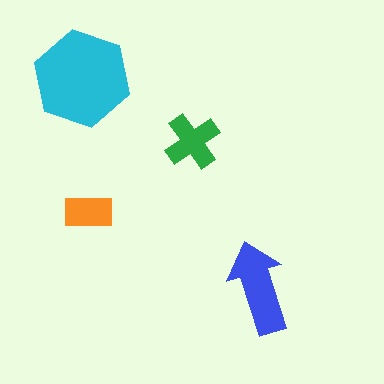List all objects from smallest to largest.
The orange rectangle, the green cross, the blue arrow, the cyan hexagon.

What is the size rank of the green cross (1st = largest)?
3rd.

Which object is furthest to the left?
The cyan hexagon is leftmost.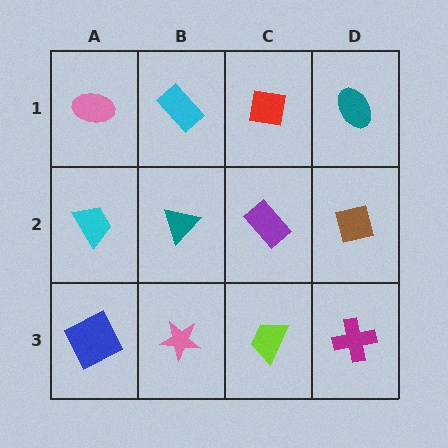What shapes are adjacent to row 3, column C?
A purple rectangle (row 2, column C), a pink star (row 3, column B), a magenta cross (row 3, column D).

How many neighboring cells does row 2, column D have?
3.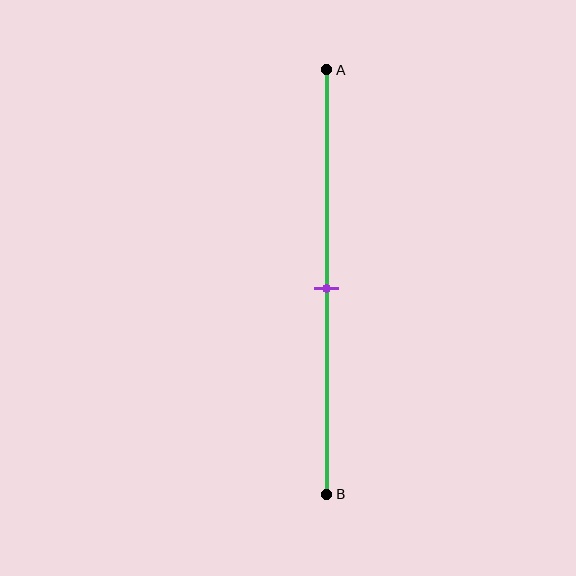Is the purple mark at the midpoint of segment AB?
Yes, the mark is approximately at the midpoint.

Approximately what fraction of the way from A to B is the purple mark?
The purple mark is approximately 50% of the way from A to B.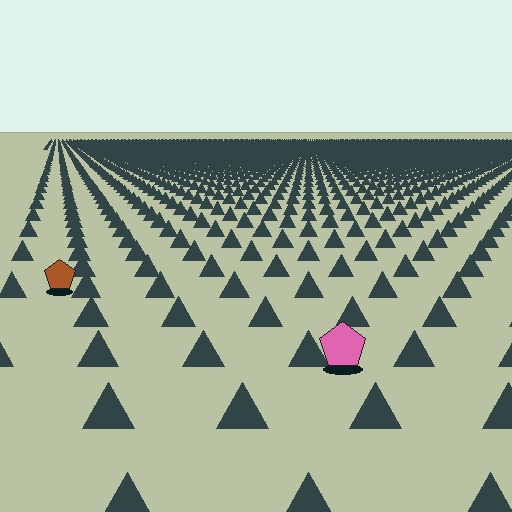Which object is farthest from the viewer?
The brown pentagon is farthest from the viewer. It appears smaller and the ground texture around it is denser.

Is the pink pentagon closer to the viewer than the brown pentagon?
Yes. The pink pentagon is closer — you can tell from the texture gradient: the ground texture is coarser near it.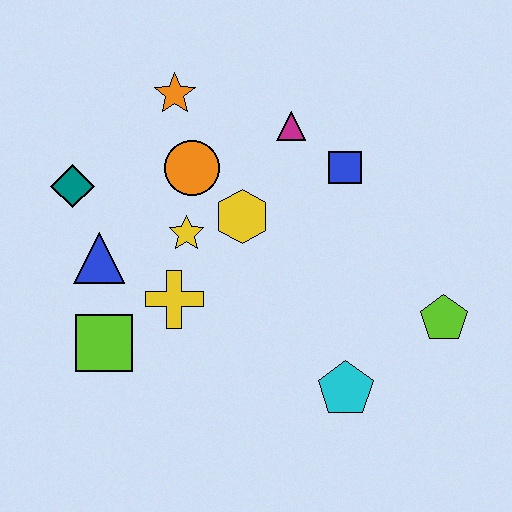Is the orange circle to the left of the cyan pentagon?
Yes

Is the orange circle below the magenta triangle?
Yes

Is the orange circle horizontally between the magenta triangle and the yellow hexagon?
No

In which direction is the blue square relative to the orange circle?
The blue square is to the right of the orange circle.